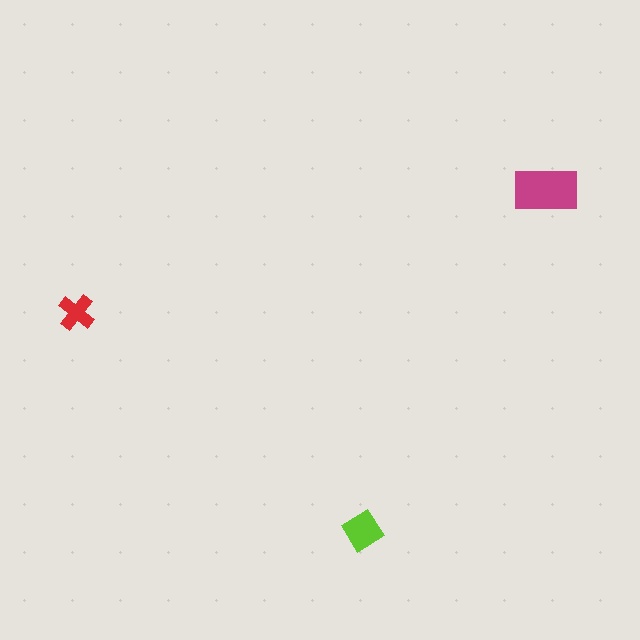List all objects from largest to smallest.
The magenta rectangle, the lime diamond, the red cross.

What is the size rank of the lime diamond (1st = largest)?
2nd.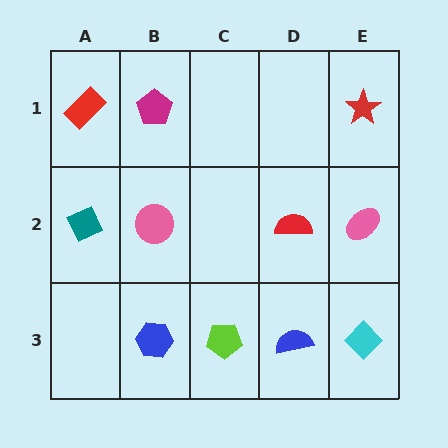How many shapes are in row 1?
3 shapes.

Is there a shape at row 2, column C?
No, that cell is empty.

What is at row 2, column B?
A pink circle.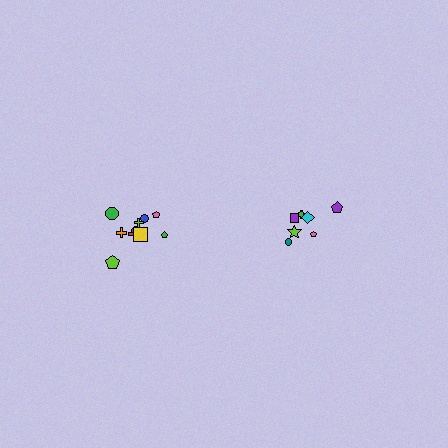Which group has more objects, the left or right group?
The left group.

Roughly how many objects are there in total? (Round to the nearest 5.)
Roughly 20 objects in total.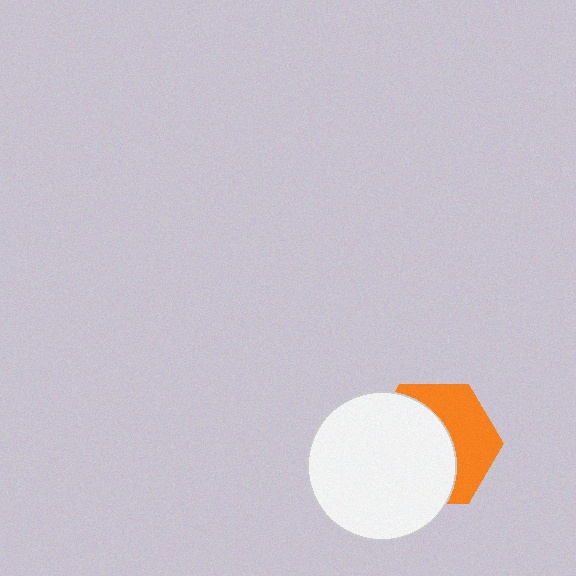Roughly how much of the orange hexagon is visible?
A small part of it is visible (roughly 42%).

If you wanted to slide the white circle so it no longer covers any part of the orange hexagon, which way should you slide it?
Slide it left — that is the most direct way to separate the two shapes.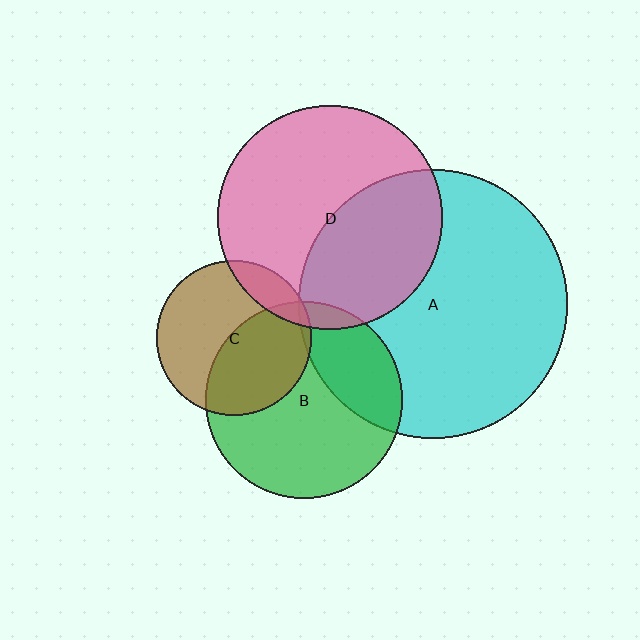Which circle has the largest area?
Circle A (cyan).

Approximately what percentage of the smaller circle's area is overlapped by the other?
Approximately 25%.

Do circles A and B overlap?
Yes.